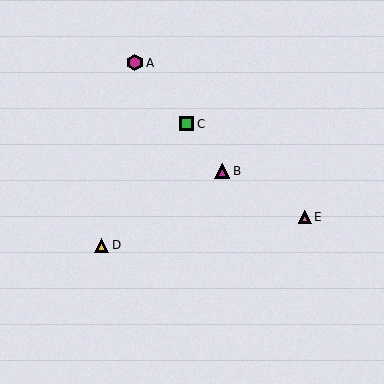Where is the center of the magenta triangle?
The center of the magenta triangle is at (222, 171).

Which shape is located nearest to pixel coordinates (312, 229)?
The pink triangle (labeled E) at (305, 217) is nearest to that location.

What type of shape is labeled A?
Shape A is a magenta hexagon.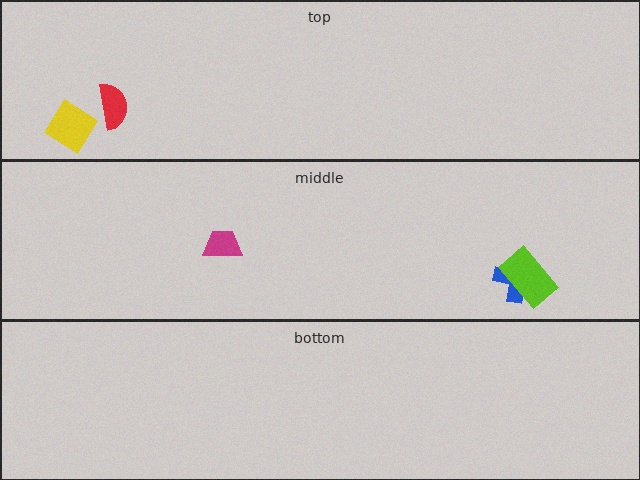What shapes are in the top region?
The red semicircle, the yellow diamond.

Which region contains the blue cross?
The middle region.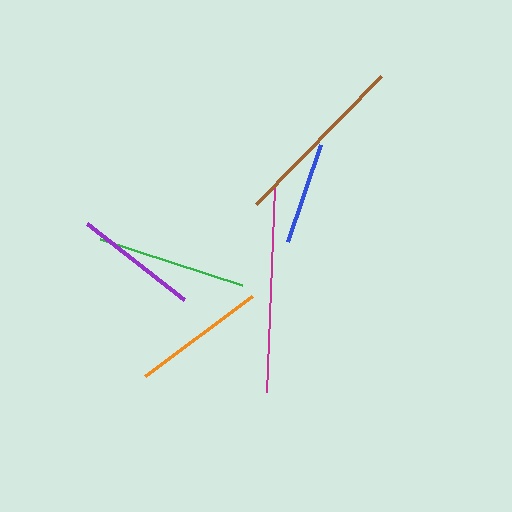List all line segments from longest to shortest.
From longest to shortest: magenta, brown, green, orange, purple, blue.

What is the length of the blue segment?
The blue segment is approximately 103 pixels long.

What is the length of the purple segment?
The purple segment is approximately 124 pixels long.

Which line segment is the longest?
The magenta line is the longest at approximately 204 pixels.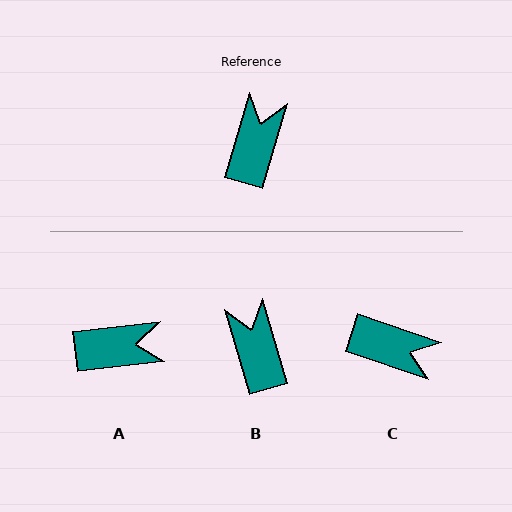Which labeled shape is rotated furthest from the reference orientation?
C, about 92 degrees away.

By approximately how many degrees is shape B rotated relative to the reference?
Approximately 33 degrees counter-clockwise.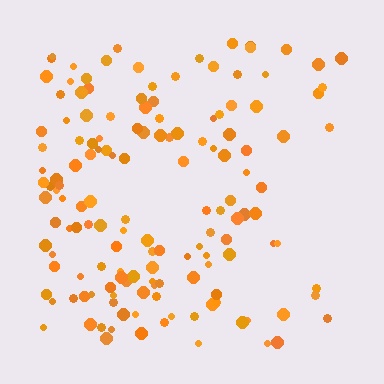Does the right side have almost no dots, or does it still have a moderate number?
Still a moderate number, just noticeably fewer than the left.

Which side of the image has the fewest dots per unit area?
The right.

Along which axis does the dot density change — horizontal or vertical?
Horizontal.